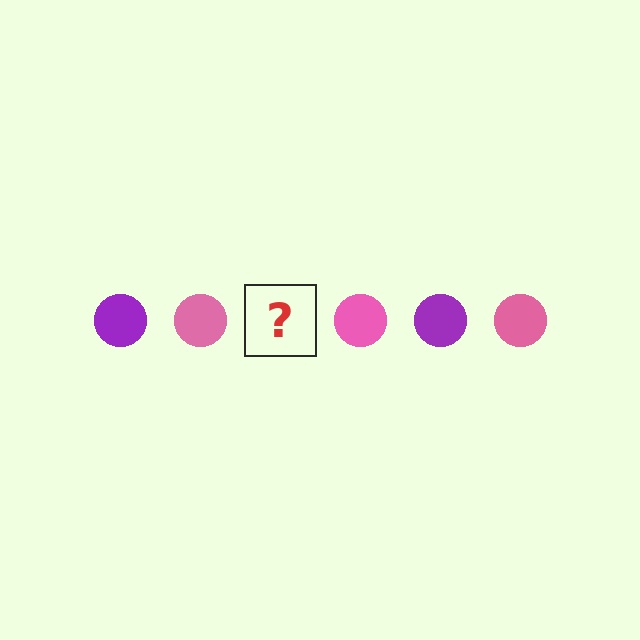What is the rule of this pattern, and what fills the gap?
The rule is that the pattern cycles through purple, pink circles. The gap should be filled with a purple circle.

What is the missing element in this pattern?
The missing element is a purple circle.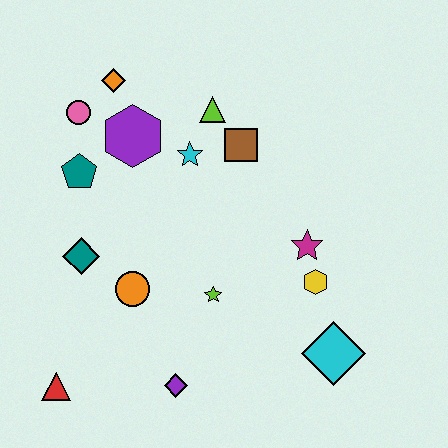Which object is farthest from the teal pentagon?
The cyan diamond is farthest from the teal pentagon.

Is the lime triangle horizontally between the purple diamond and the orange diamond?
No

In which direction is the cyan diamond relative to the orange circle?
The cyan diamond is to the right of the orange circle.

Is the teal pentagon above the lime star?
Yes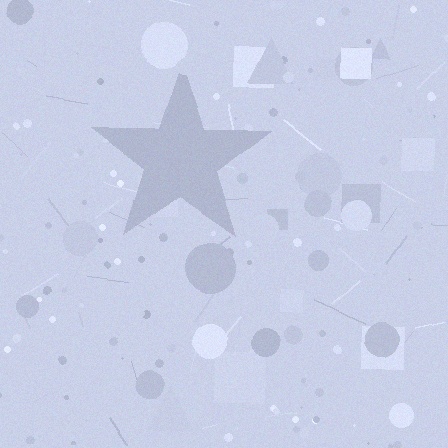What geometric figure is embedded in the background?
A star is embedded in the background.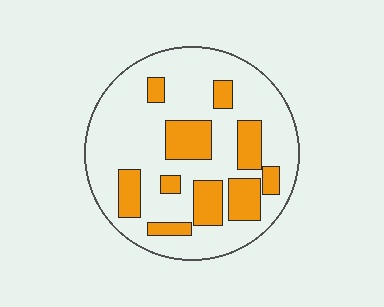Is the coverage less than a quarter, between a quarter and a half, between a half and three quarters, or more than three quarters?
Between a quarter and a half.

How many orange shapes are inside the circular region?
10.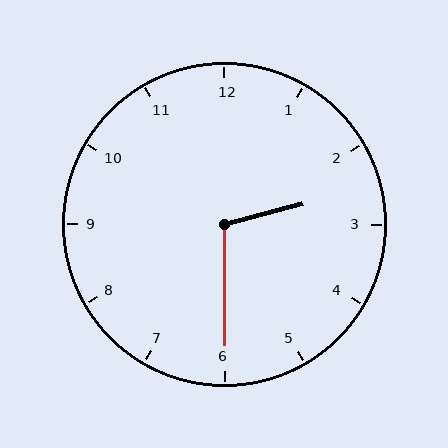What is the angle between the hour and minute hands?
Approximately 105 degrees.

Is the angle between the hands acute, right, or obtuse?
It is obtuse.